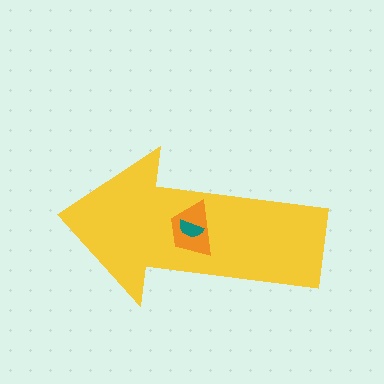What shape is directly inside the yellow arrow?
The orange trapezoid.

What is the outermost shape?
The yellow arrow.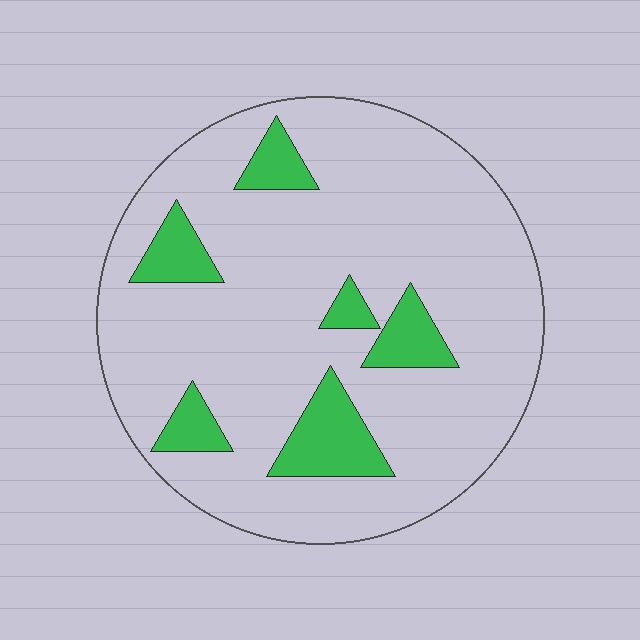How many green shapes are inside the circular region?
6.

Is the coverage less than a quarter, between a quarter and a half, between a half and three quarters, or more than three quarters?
Less than a quarter.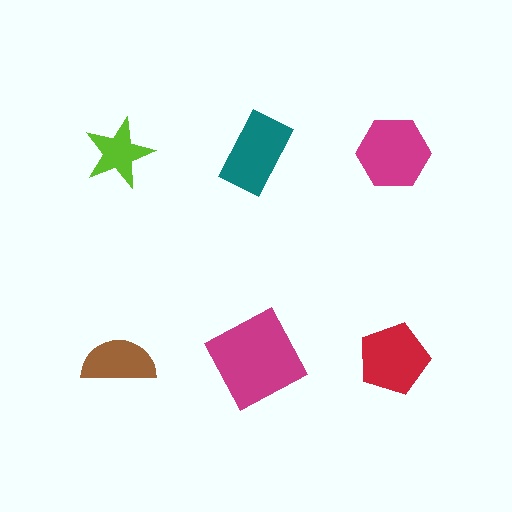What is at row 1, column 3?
A magenta hexagon.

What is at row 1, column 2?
A teal rectangle.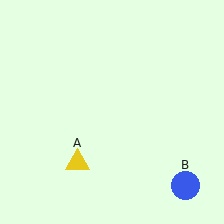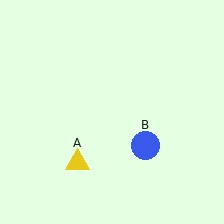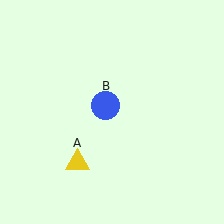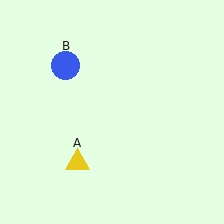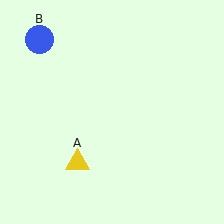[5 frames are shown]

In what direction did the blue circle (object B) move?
The blue circle (object B) moved up and to the left.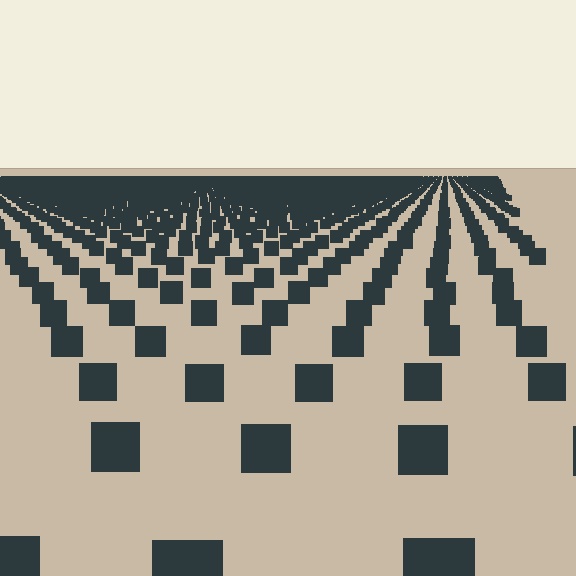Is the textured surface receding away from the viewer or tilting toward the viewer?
The surface is receding away from the viewer. Texture elements get smaller and denser toward the top.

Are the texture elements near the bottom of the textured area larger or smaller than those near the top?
Larger. Near the bottom, elements are closer to the viewer and appear at a bigger on-screen size.